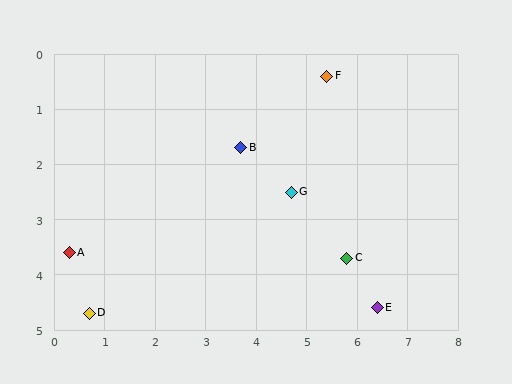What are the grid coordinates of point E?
Point E is at approximately (6.4, 4.6).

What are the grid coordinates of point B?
Point B is at approximately (3.7, 1.7).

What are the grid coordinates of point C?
Point C is at approximately (5.8, 3.7).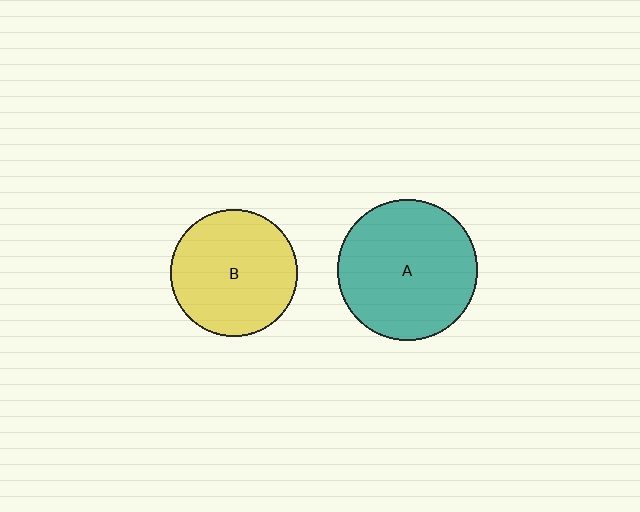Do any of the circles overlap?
No, none of the circles overlap.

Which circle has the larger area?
Circle A (teal).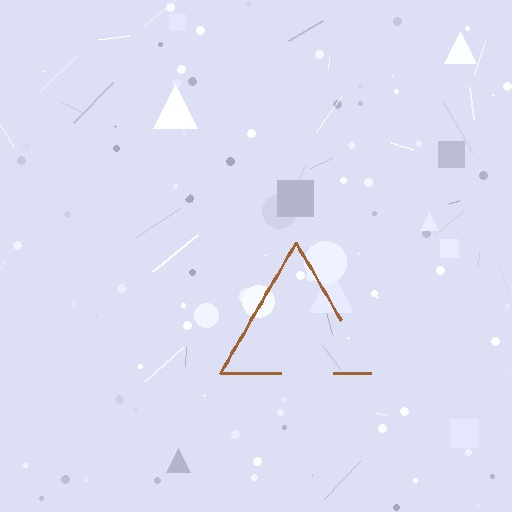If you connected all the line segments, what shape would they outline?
They would outline a triangle.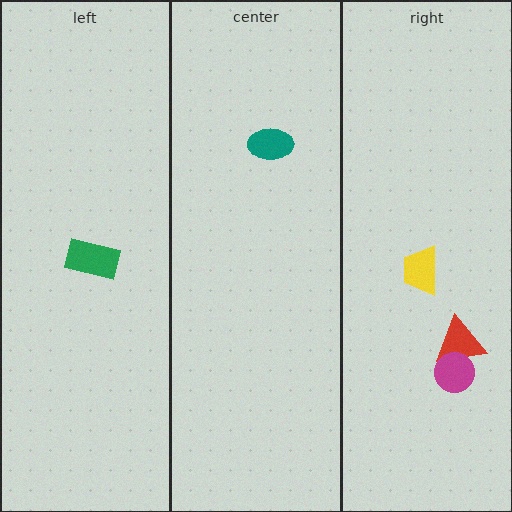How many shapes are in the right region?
3.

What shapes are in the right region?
The red triangle, the magenta circle, the yellow trapezoid.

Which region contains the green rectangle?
The left region.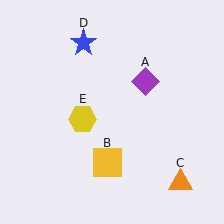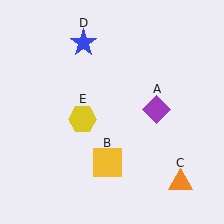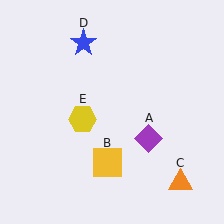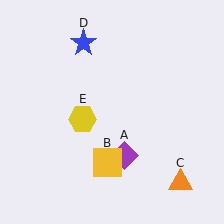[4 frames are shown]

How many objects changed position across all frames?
1 object changed position: purple diamond (object A).